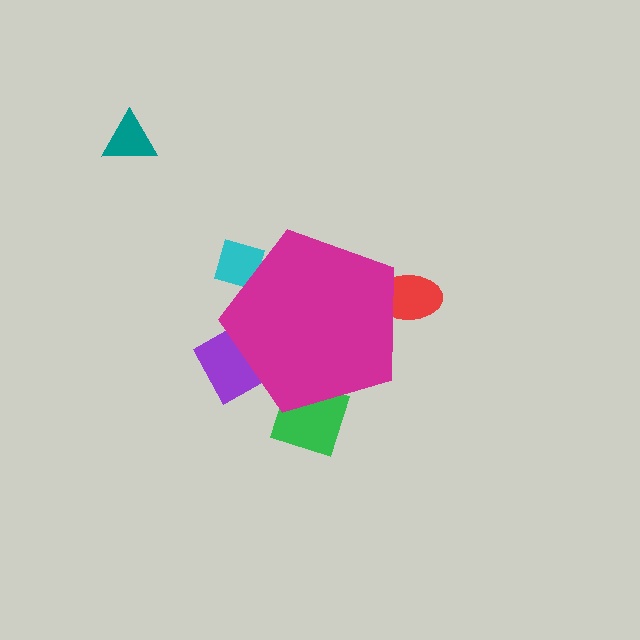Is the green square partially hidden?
Yes, the green square is partially hidden behind the magenta pentagon.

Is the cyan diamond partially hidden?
Yes, the cyan diamond is partially hidden behind the magenta pentagon.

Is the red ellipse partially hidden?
Yes, the red ellipse is partially hidden behind the magenta pentagon.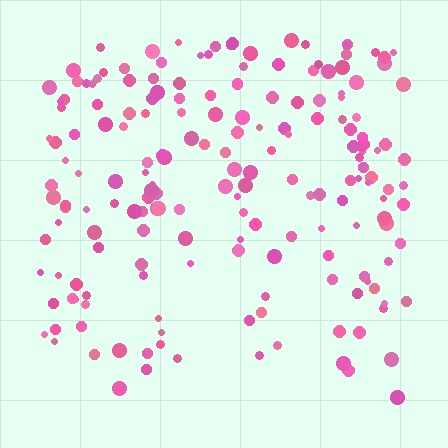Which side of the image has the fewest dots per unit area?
The bottom.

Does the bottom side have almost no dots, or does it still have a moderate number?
Still a moderate number, just noticeably fewer than the top.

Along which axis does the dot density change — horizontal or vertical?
Vertical.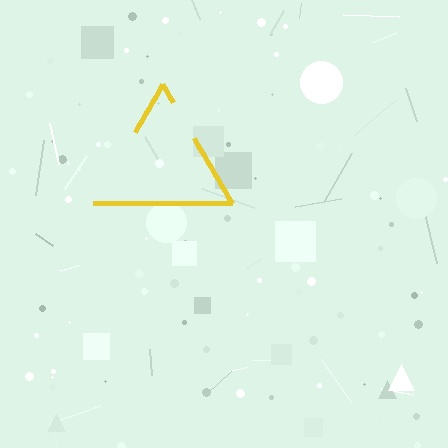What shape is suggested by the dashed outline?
The dashed outline suggests a triangle.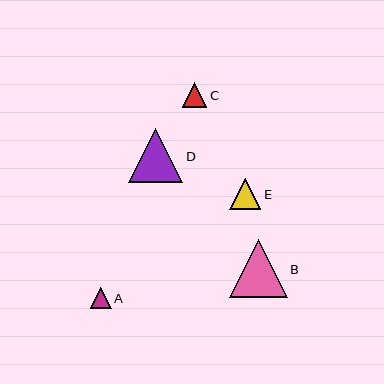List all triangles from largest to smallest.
From largest to smallest: B, D, E, C, A.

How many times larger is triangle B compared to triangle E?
Triangle B is approximately 1.8 times the size of triangle E.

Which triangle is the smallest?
Triangle A is the smallest with a size of approximately 21 pixels.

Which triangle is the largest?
Triangle B is the largest with a size of approximately 57 pixels.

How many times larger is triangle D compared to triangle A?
Triangle D is approximately 2.6 times the size of triangle A.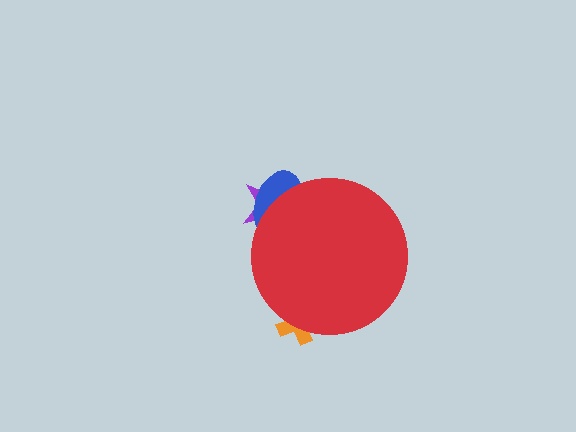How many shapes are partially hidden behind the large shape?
3 shapes are partially hidden.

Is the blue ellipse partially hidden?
Yes, the blue ellipse is partially hidden behind the red circle.